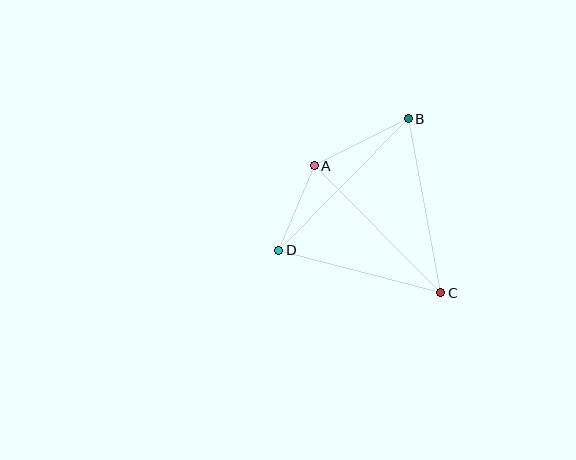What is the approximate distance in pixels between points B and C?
The distance between B and C is approximately 177 pixels.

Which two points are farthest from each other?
Points B and D are farthest from each other.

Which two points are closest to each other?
Points A and D are closest to each other.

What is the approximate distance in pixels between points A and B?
The distance between A and B is approximately 105 pixels.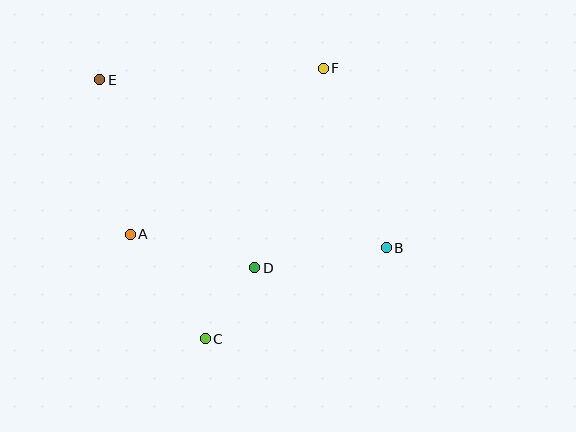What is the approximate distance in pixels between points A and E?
The distance between A and E is approximately 158 pixels.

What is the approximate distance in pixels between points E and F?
The distance between E and F is approximately 224 pixels.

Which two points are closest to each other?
Points C and D are closest to each other.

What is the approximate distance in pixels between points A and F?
The distance between A and F is approximately 254 pixels.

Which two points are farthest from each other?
Points B and E are farthest from each other.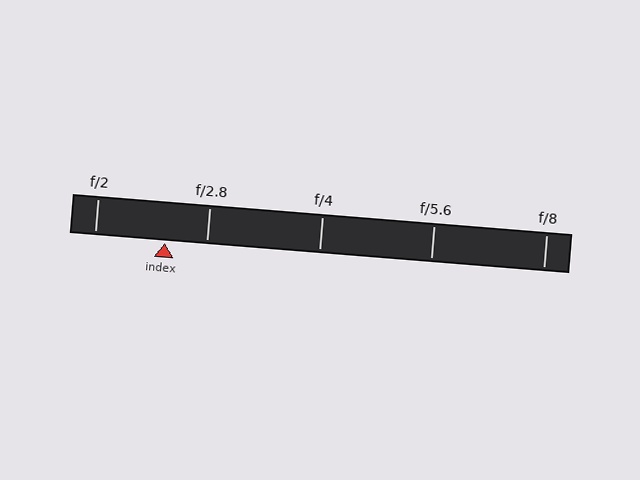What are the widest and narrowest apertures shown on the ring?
The widest aperture shown is f/2 and the narrowest is f/8.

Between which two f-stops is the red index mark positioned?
The index mark is between f/2 and f/2.8.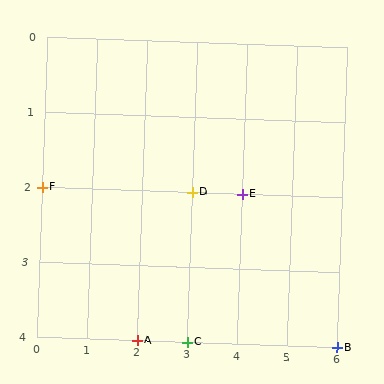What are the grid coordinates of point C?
Point C is at grid coordinates (3, 4).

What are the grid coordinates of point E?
Point E is at grid coordinates (4, 2).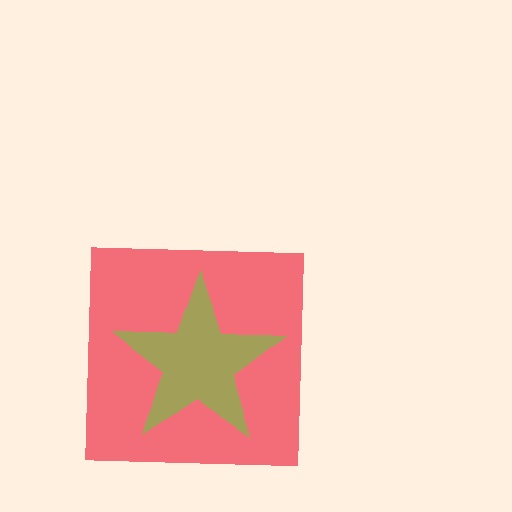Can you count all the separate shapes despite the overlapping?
Yes, there are 2 separate shapes.